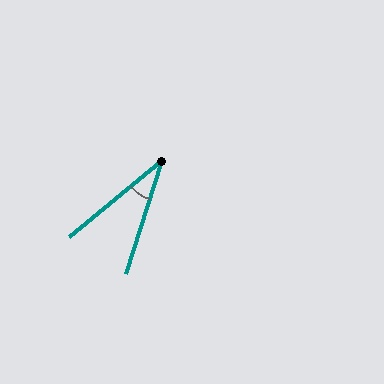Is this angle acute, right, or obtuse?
It is acute.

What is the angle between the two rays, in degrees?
Approximately 33 degrees.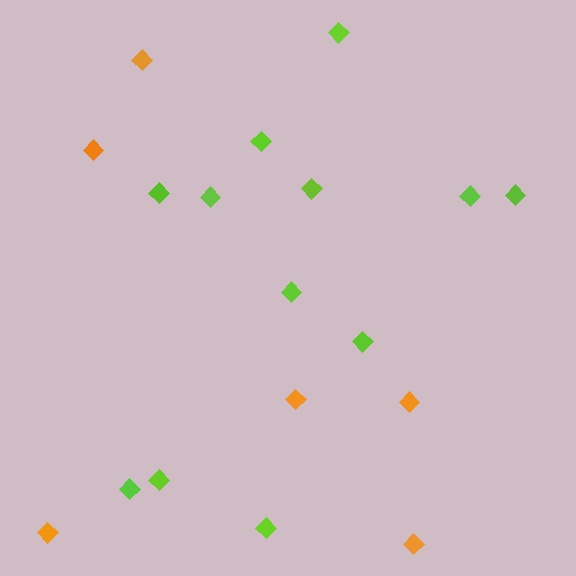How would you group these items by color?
There are 2 groups: one group of orange diamonds (6) and one group of lime diamonds (12).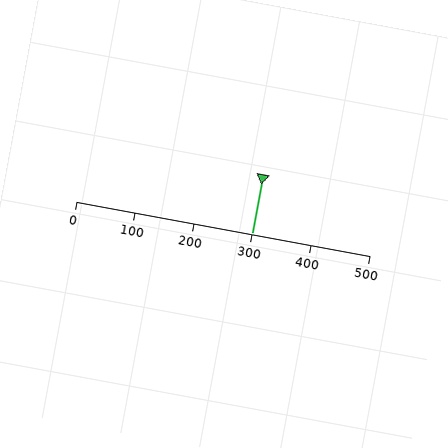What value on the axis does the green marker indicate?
The marker indicates approximately 300.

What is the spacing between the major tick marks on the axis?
The major ticks are spaced 100 apart.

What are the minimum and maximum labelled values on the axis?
The axis runs from 0 to 500.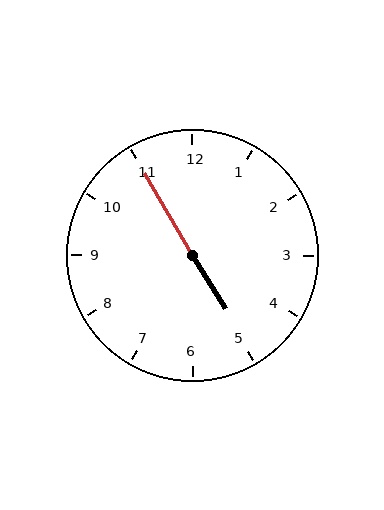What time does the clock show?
4:55.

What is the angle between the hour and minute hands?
Approximately 178 degrees.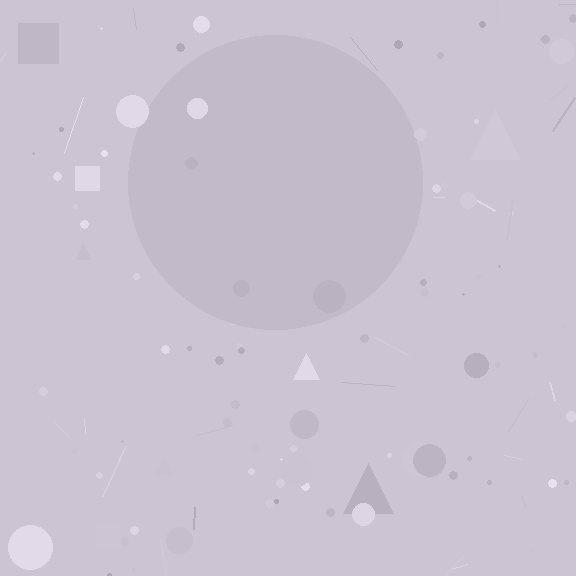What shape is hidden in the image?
A circle is hidden in the image.